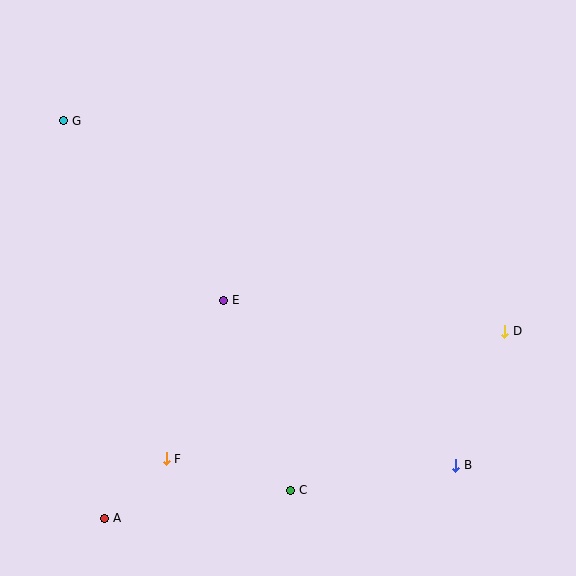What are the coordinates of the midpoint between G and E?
The midpoint between G and E is at (144, 210).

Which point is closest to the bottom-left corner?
Point A is closest to the bottom-left corner.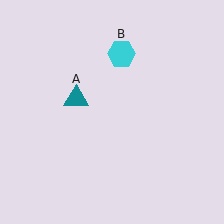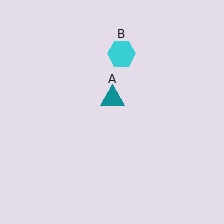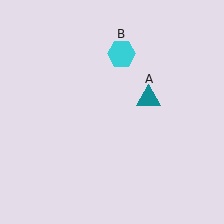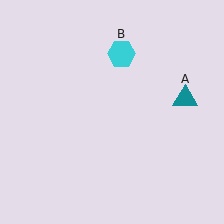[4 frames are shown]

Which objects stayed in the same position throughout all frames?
Cyan hexagon (object B) remained stationary.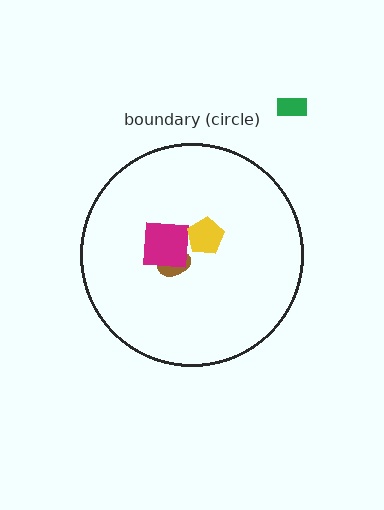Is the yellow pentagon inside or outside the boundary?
Inside.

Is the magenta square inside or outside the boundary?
Inside.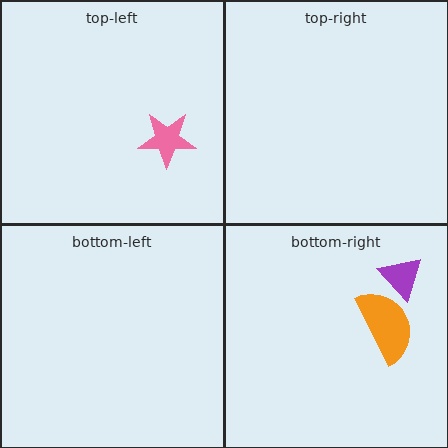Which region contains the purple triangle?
The bottom-right region.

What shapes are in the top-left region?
The pink star.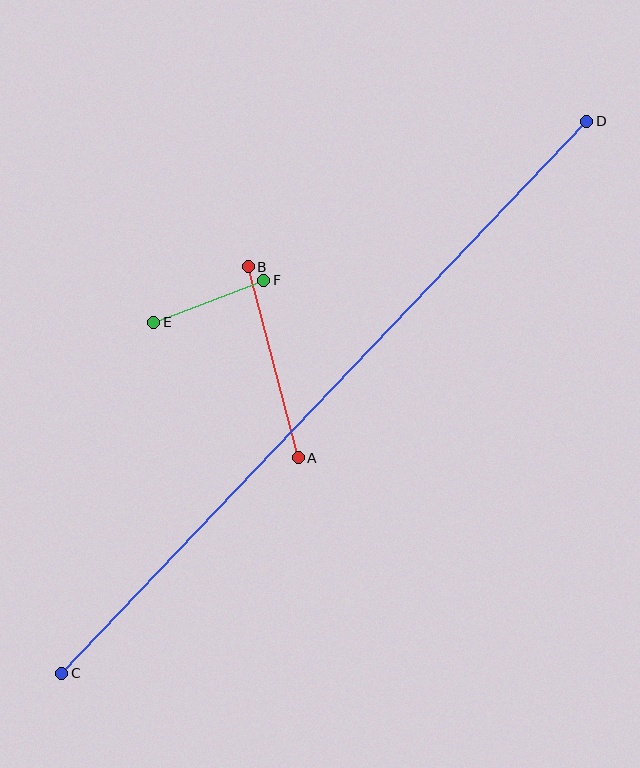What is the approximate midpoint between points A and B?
The midpoint is at approximately (273, 362) pixels.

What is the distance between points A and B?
The distance is approximately 198 pixels.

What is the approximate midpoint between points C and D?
The midpoint is at approximately (324, 397) pixels.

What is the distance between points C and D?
The distance is approximately 762 pixels.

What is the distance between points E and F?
The distance is approximately 118 pixels.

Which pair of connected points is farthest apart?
Points C and D are farthest apart.